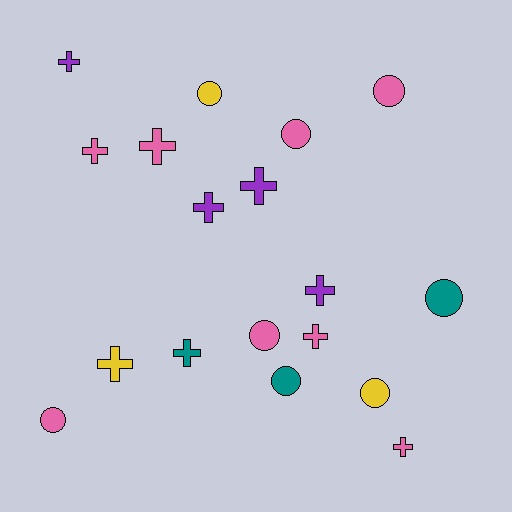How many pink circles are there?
There are 4 pink circles.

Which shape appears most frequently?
Cross, with 10 objects.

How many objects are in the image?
There are 18 objects.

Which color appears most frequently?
Pink, with 8 objects.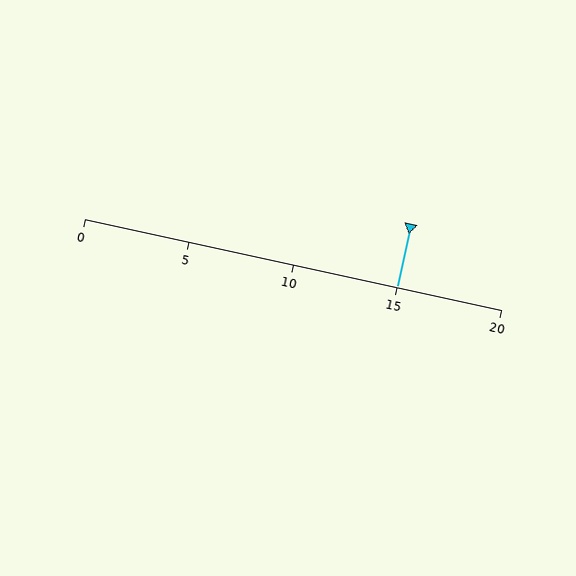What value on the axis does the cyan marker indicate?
The marker indicates approximately 15.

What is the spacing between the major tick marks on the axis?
The major ticks are spaced 5 apart.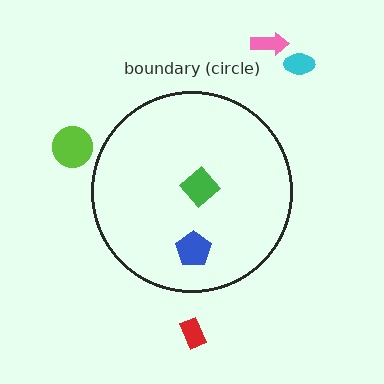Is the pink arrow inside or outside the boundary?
Outside.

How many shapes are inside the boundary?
2 inside, 4 outside.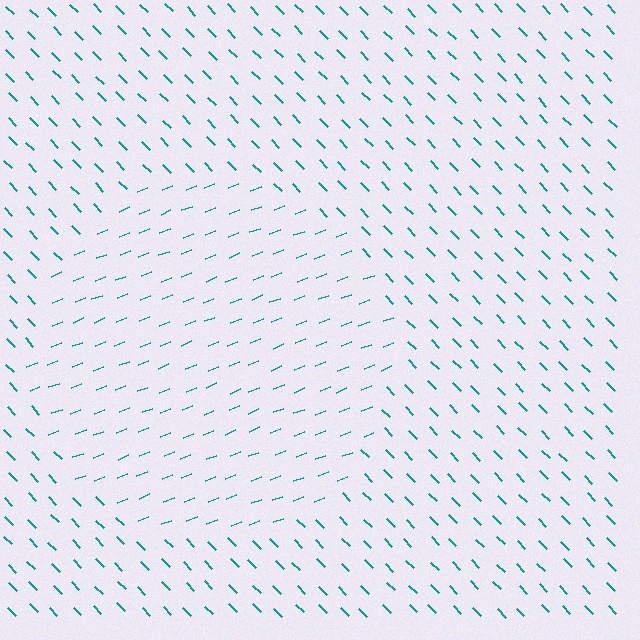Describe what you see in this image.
The image is filled with small teal line segments. A circle region in the image has lines oriented differently from the surrounding lines, creating a visible texture boundary.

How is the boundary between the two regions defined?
The boundary is defined purely by a change in line orientation (approximately 67 degrees difference). All lines are the same color and thickness.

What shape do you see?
I see a circle.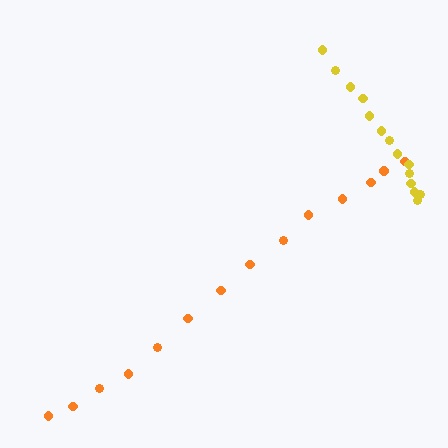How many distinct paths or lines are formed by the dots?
There are 2 distinct paths.